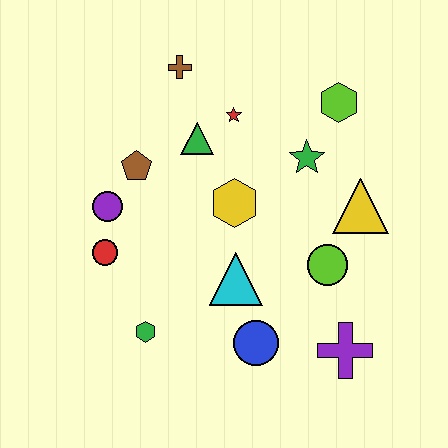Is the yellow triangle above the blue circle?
Yes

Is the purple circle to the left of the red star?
Yes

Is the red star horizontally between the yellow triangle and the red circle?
Yes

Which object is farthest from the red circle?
The lime hexagon is farthest from the red circle.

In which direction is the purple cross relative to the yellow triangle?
The purple cross is below the yellow triangle.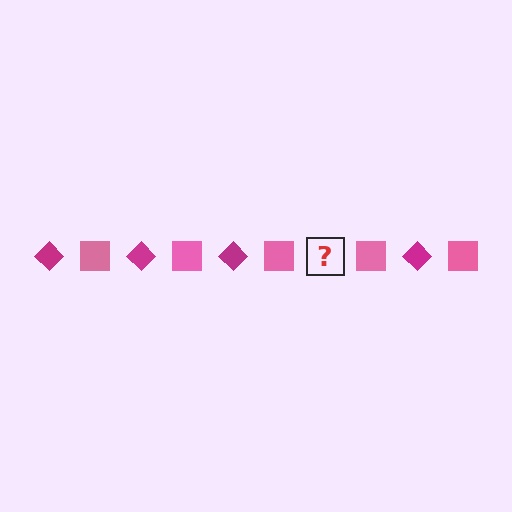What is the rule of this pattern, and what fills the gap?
The rule is that the pattern alternates between magenta diamond and pink square. The gap should be filled with a magenta diamond.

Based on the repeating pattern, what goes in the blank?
The blank should be a magenta diamond.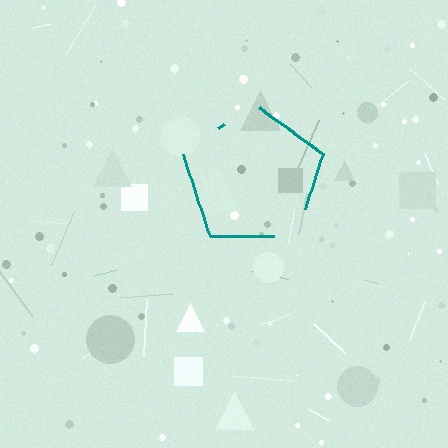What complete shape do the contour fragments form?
The contour fragments form a pentagon.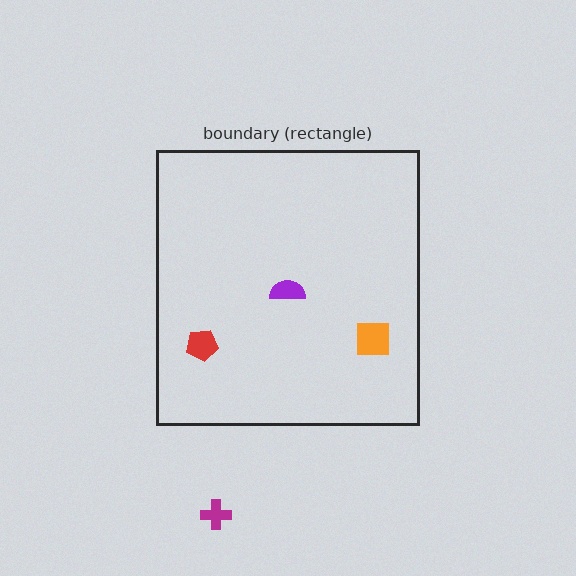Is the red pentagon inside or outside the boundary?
Inside.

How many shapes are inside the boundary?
3 inside, 1 outside.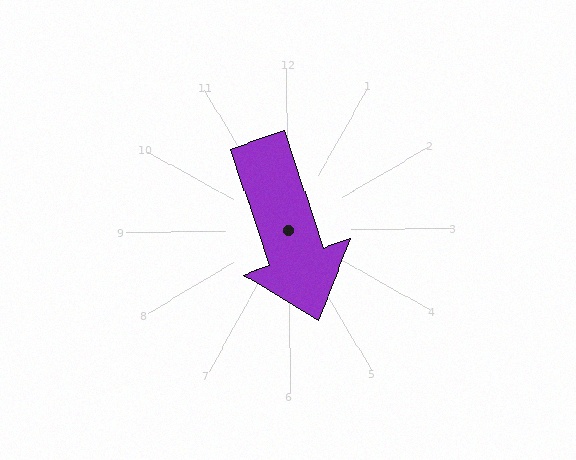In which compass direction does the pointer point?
South.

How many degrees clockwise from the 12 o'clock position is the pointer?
Approximately 162 degrees.